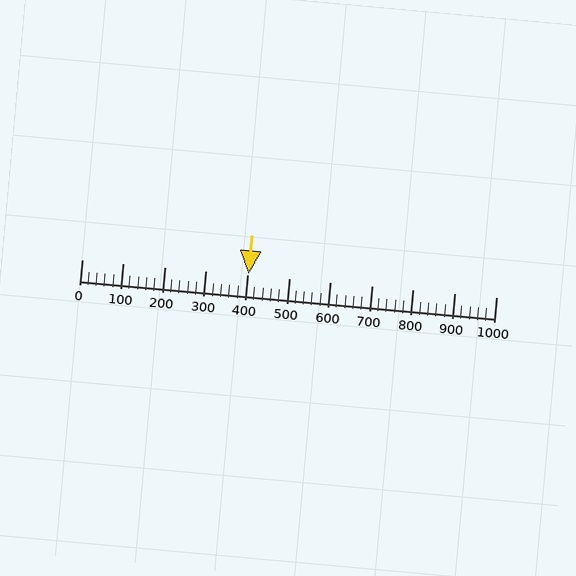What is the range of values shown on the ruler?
The ruler shows values from 0 to 1000.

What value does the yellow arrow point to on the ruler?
The yellow arrow points to approximately 402.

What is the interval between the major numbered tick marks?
The major tick marks are spaced 100 units apart.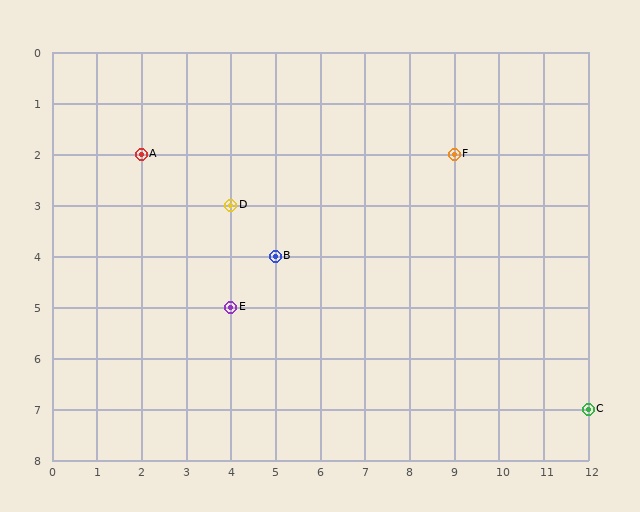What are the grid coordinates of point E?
Point E is at grid coordinates (4, 5).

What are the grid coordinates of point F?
Point F is at grid coordinates (9, 2).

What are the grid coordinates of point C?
Point C is at grid coordinates (12, 7).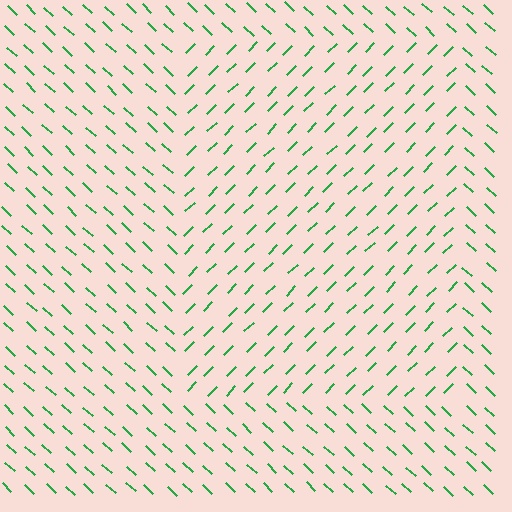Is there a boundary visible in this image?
Yes, there is a texture boundary formed by a change in line orientation.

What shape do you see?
I see a rectangle.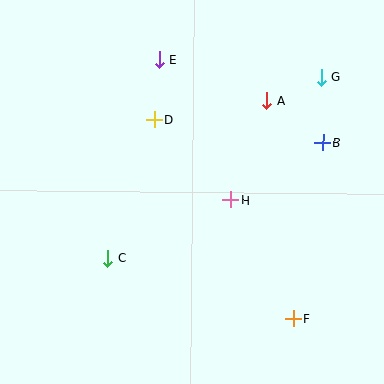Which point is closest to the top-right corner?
Point G is closest to the top-right corner.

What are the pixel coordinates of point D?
Point D is at (154, 119).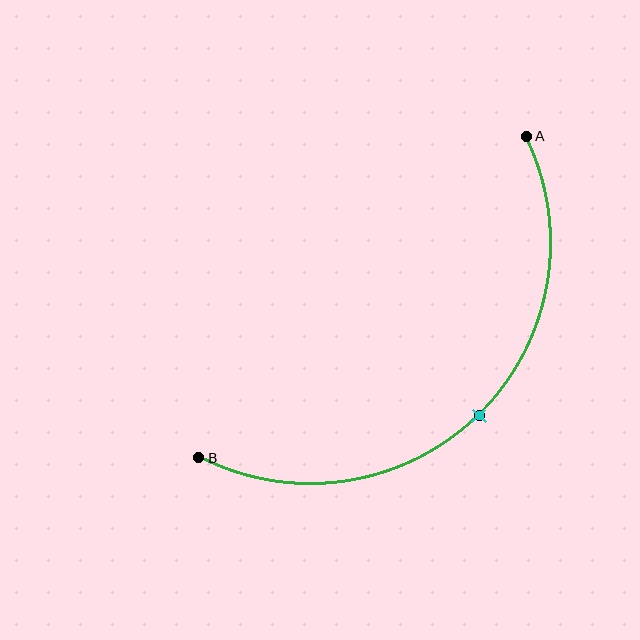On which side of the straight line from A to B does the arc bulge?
The arc bulges below and to the right of the straight line connecting A and B.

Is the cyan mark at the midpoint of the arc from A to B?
Yes. The cyan mark lies on the arc at equal arc-length from both A and B — it is the arc midpoint.